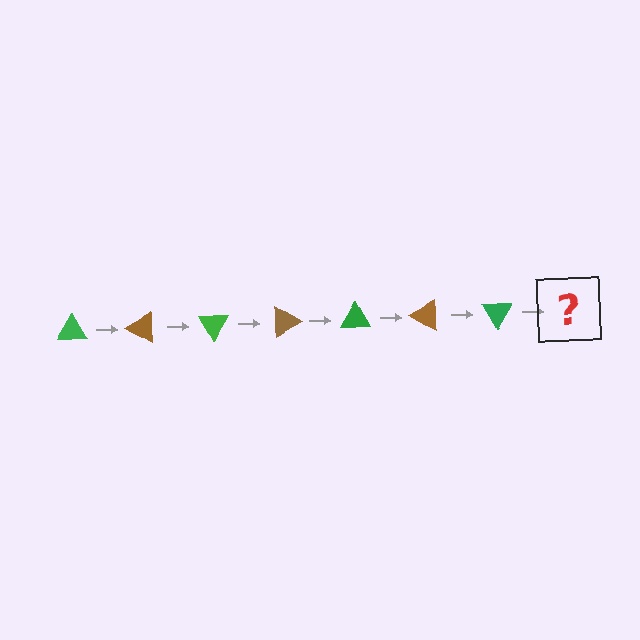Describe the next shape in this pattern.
It should be a brown triangle, rotated 210 degrees from the start.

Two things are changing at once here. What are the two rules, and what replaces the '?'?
The two rules are that it rotates 30 degrees each step and the color cycles through green and brown. The '?' should be a brown triangle, rotated 210 degrees from the start.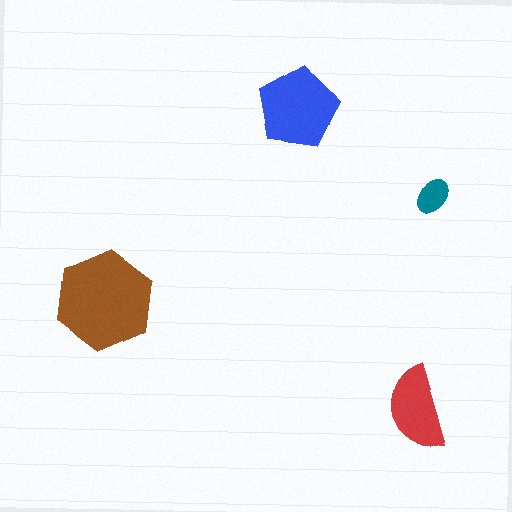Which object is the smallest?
The teal ellipse.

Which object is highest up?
The blue pentagon is topmost.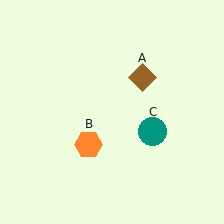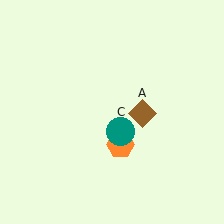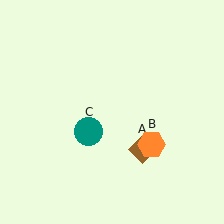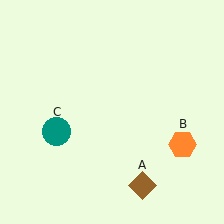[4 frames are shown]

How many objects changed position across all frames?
3 objects changed position: brown diamond (object A), orange hexagon (object B), teal circle (object C).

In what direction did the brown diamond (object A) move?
The brown diamond (object A) moved down.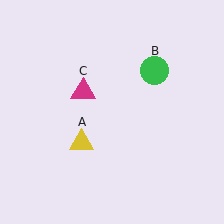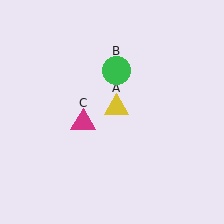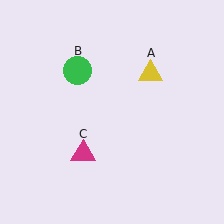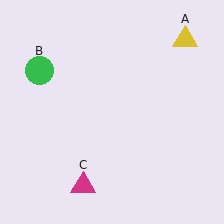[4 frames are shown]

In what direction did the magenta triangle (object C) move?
The magenta triangle (object C) moved down.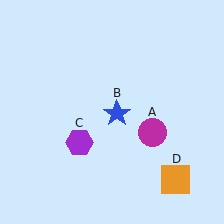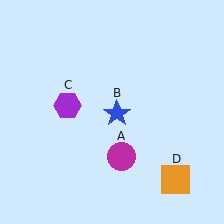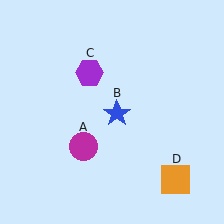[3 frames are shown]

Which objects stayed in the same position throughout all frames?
Blue star (object B) and orange square (object D) remained stationary.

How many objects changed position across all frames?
2 objects changed position: magenta circle (object A), purple hexagon (object C).